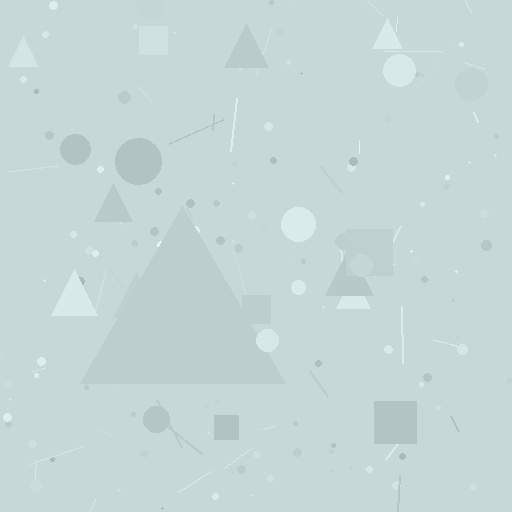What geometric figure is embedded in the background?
A triangle is embedded in the background.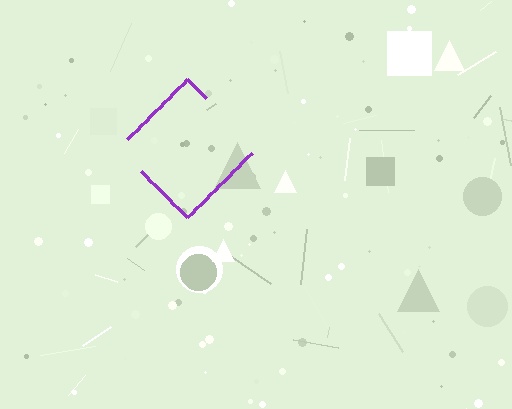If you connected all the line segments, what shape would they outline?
They would outline a diamond.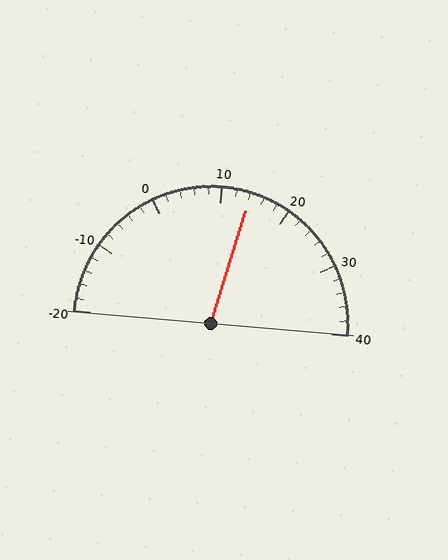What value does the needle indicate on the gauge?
The needle indicates approximately 14.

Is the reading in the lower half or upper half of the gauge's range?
The reading is in the upper half of the range (-20 to 40).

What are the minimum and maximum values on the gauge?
The gauge ranges from -20 to 40.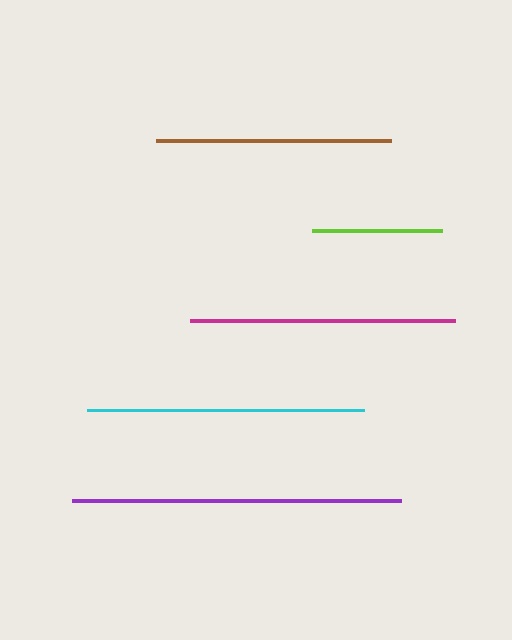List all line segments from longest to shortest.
From longest to shortest: purple, cyan, magenta, brown, lime.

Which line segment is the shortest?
The lime line is the shortest at approximately 131 pixels.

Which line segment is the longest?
The purple line is the longest at approximately 329 pixels.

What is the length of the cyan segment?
The cyan segment is approximately 277 pixels long.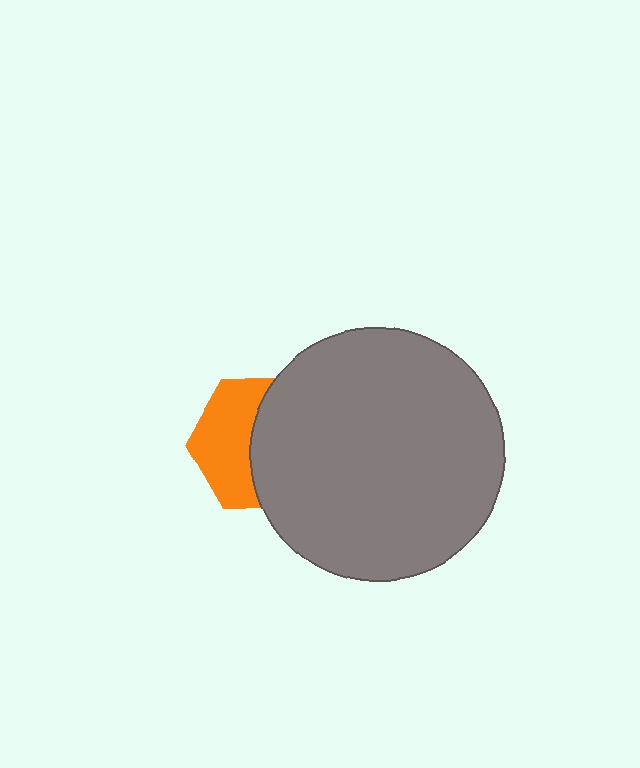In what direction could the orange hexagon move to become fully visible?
The orange hexagon could move left. That would shift it out from behind the gray circle entirely.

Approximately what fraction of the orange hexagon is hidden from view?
Roughly 54% of the orange hexagon is hidden behind the gray circle.